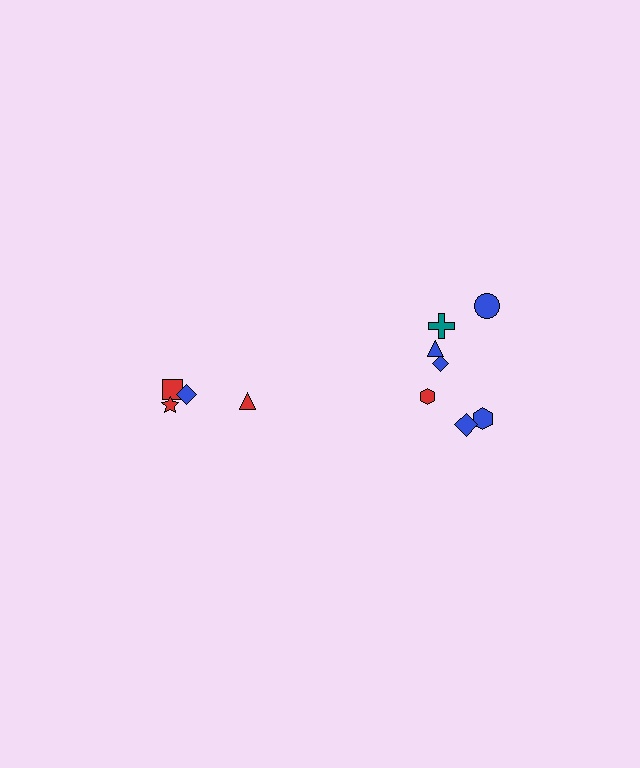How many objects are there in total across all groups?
There are 11 objects.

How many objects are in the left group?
There are 4 objects.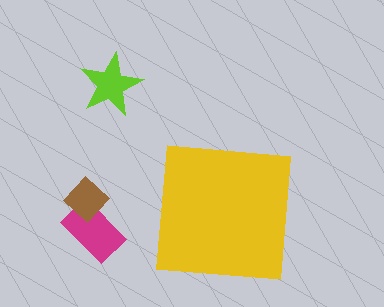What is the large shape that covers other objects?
A yellow square.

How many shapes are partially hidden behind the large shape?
0 shapes are partially hidden.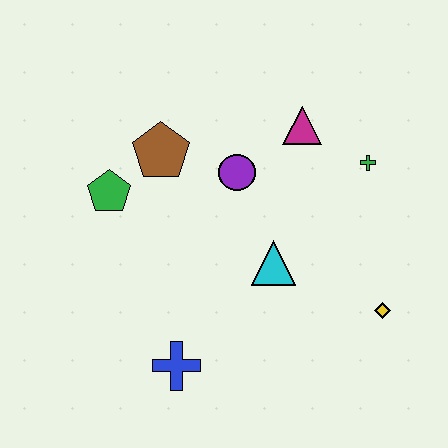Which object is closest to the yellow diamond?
The cyan triangle is closest to the yellow diamond.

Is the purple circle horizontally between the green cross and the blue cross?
Yes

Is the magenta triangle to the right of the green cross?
No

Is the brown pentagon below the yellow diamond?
No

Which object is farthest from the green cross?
The blue cross is farthest from the green cross.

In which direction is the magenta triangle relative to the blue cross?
The magenta triangle is above the blue cross.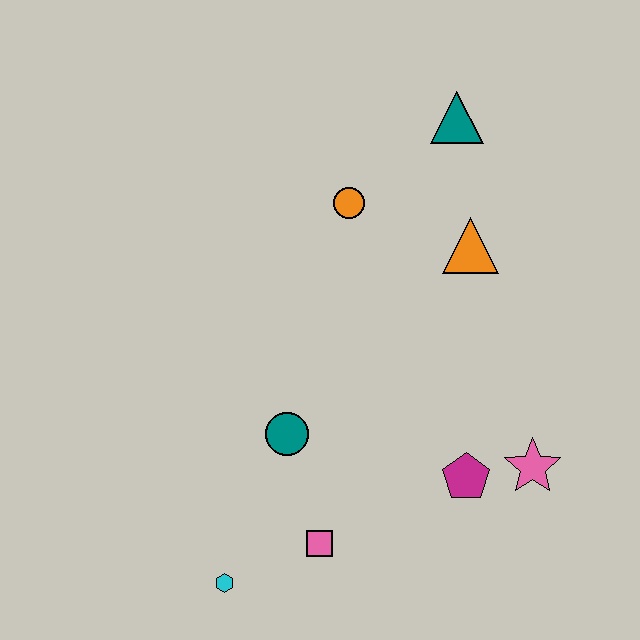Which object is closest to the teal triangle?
The orange triangle is closest to the teal triangle.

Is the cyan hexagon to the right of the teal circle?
No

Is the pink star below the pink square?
No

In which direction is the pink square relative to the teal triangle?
The pink square is below the teal triangle.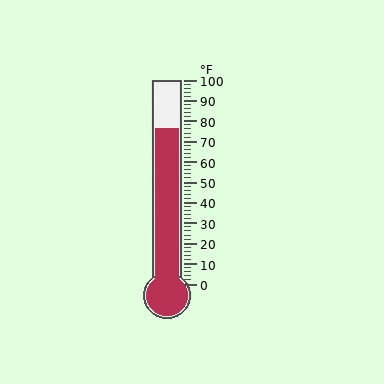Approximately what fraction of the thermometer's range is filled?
The thermometer is filled to approximately 75% of its range.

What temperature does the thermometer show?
The thermometer shows approximately 76°F.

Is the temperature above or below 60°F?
The temperature is above 60°F.